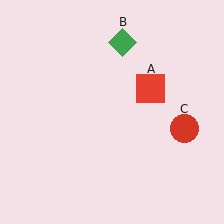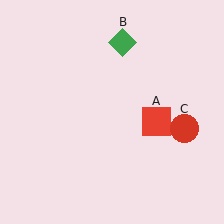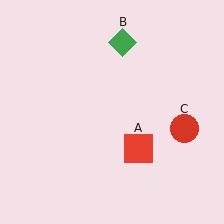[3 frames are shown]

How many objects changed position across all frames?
1 object changed position: red square (object A).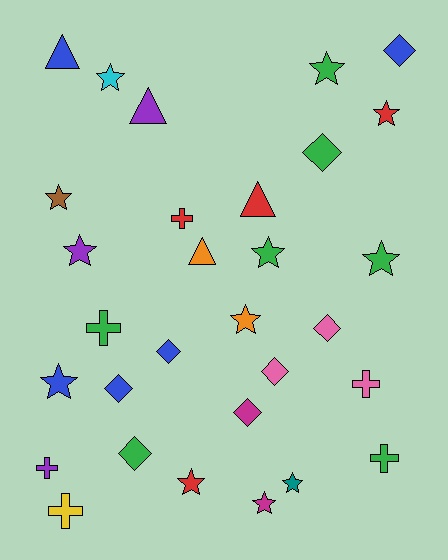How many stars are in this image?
There are 12 stars.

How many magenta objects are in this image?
There are 2 magenta objects.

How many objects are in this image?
There are 30 objects.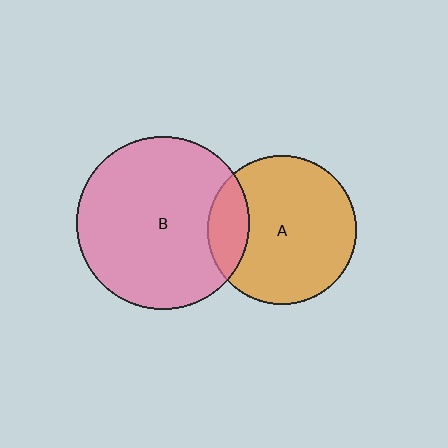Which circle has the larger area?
Circle B (pink).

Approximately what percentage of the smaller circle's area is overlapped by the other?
Approximately 20%.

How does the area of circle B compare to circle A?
Approximately 1.4 times.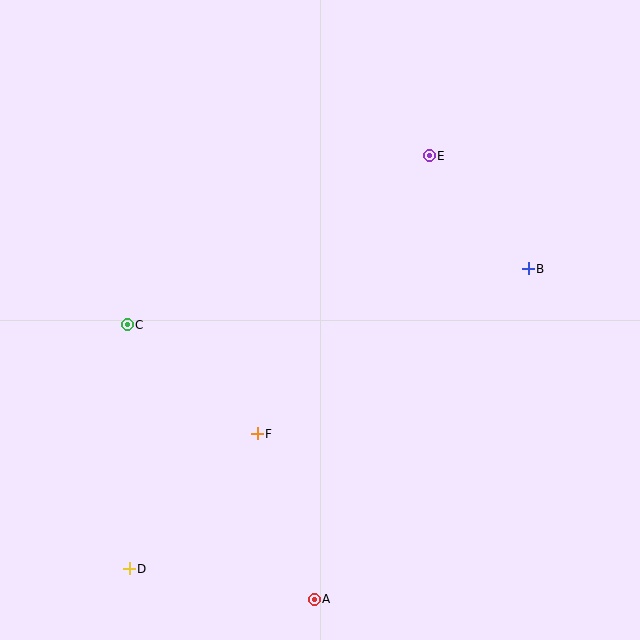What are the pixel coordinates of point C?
Point C is at (127, 325).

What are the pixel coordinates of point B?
Point B is at (528, 269).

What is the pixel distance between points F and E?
The distance between F and E is 327 pixels.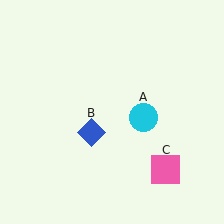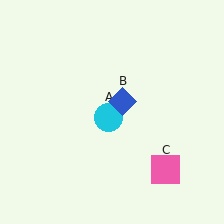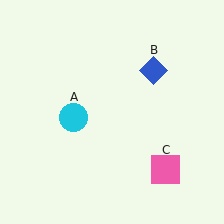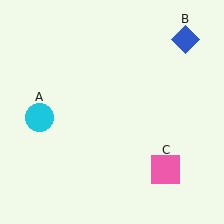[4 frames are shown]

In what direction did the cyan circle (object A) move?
The cyan circle (object A) moved left.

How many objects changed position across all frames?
2 objects changed position: cyan circle (object A), blue diamond (object B).